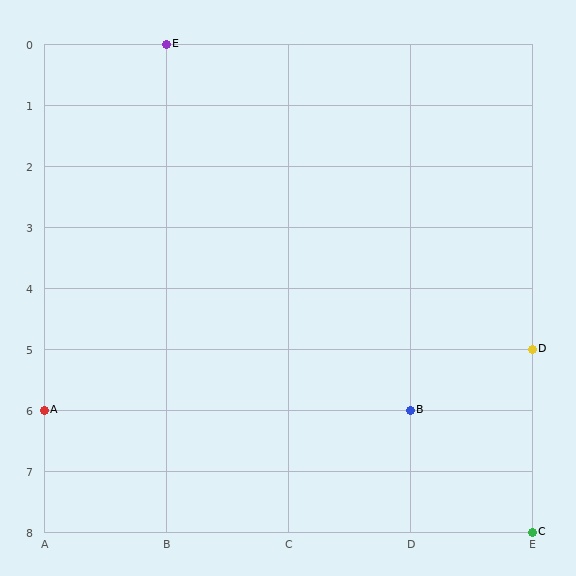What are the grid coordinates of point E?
Point E is at grid coordinates (B, 0).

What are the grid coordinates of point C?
Point C is at grid coordinates (E, 8).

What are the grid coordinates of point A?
Point A is at grid coordinates (A, 6).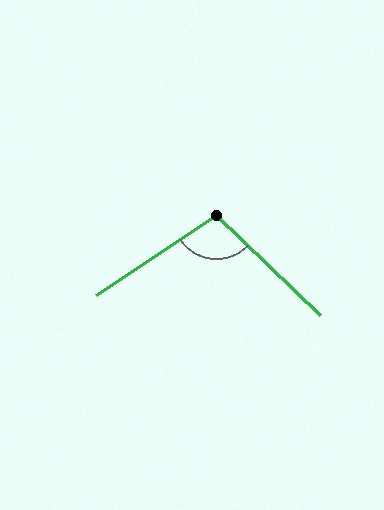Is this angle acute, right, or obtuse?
It is obtuse.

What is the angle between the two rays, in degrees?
Approximately 102 degrees.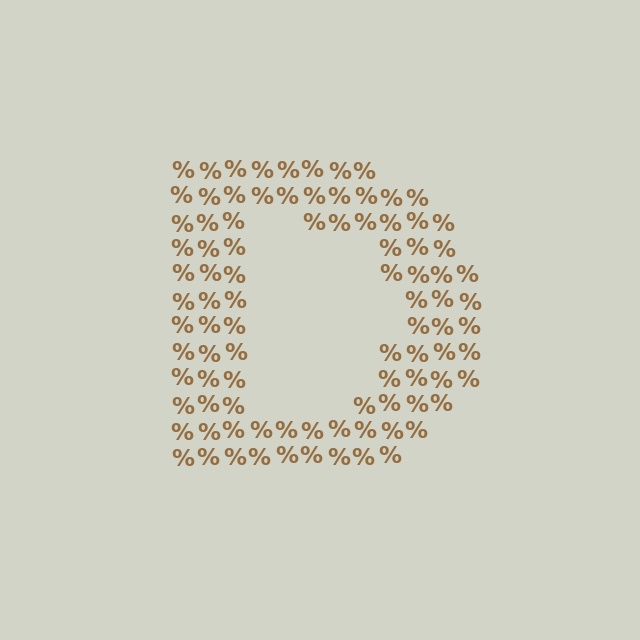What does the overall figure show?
The overall figure shows the letter D.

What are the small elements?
The small elements are percent signs.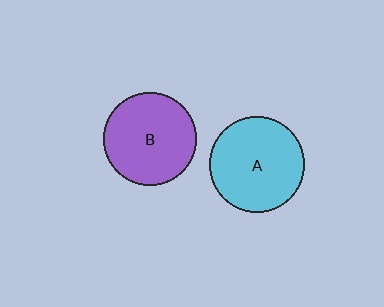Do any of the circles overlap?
No, none of the circles overlap.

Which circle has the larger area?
Circle A (cyan).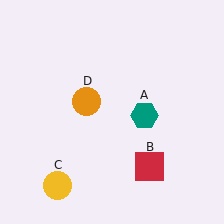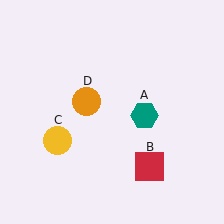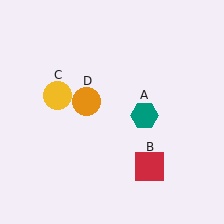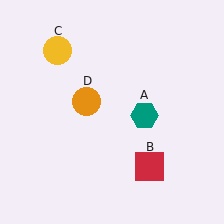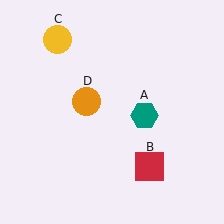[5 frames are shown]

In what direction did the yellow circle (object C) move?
The yellow circle (object C) moved up.